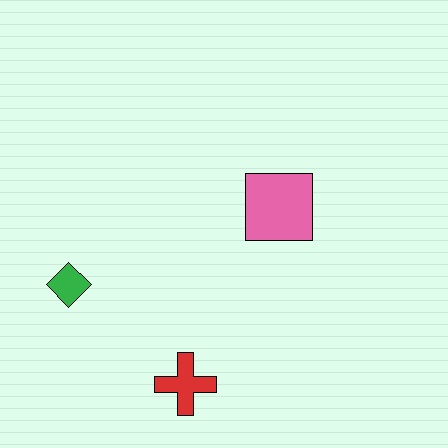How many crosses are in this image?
There is 1 cross.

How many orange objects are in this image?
There are no orange objects.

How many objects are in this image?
There are 3 objects.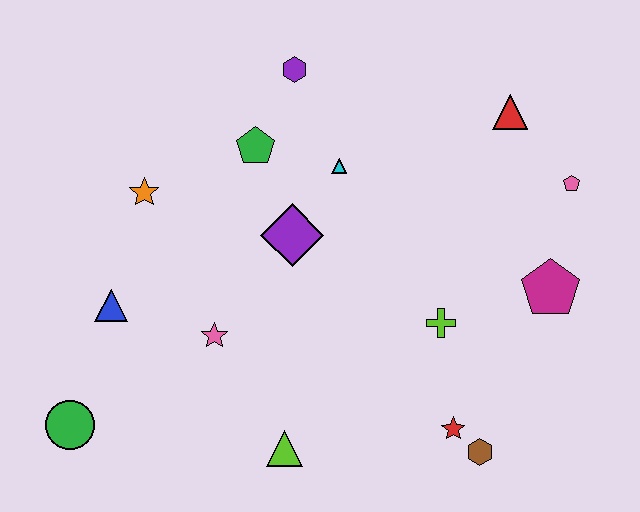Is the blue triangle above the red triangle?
No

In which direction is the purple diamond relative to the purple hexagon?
The purple diamond is below the purple hexagon.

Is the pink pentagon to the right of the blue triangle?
Yes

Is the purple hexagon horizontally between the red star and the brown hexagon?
No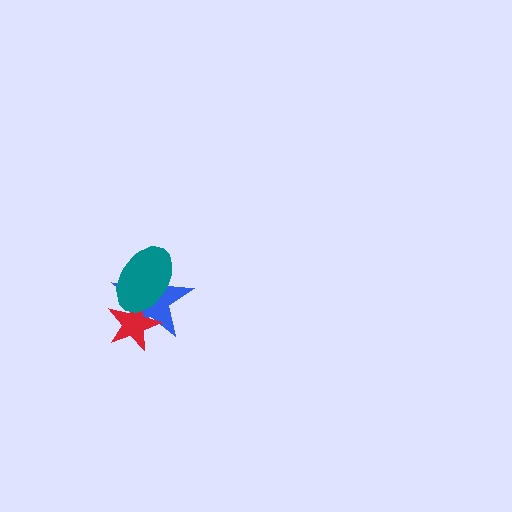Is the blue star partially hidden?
Yes, it is partially covered by another shape.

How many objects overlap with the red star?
2 objects overlap with the red star.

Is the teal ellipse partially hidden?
No, no other shape covers it.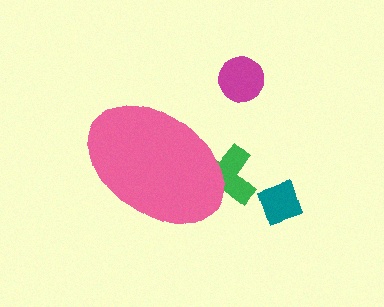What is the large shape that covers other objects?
A pink ellipse.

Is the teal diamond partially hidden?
No, the teal diamond is fully visible.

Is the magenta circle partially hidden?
No, the magenta circle is fully visible.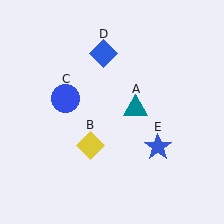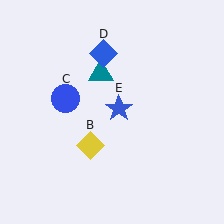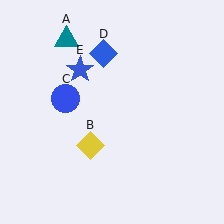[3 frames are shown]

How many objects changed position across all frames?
2 objects changed position: teal triangle (object A), blue star (object E).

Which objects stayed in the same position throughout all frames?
Yellow diamond (object B) and blue circle (object C) and blue diamond (object D) remained stationary.